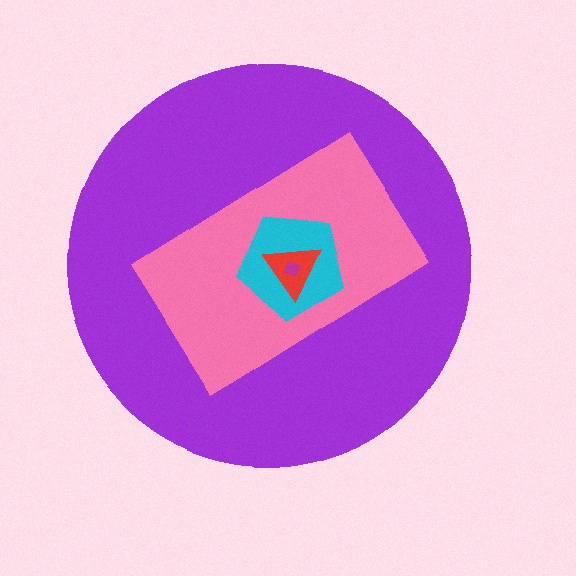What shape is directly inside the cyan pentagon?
The red triangle.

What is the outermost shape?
The purple circle.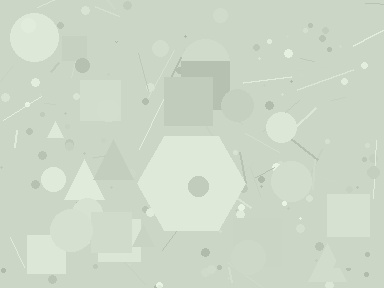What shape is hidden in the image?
A hexagon is hidden in the image.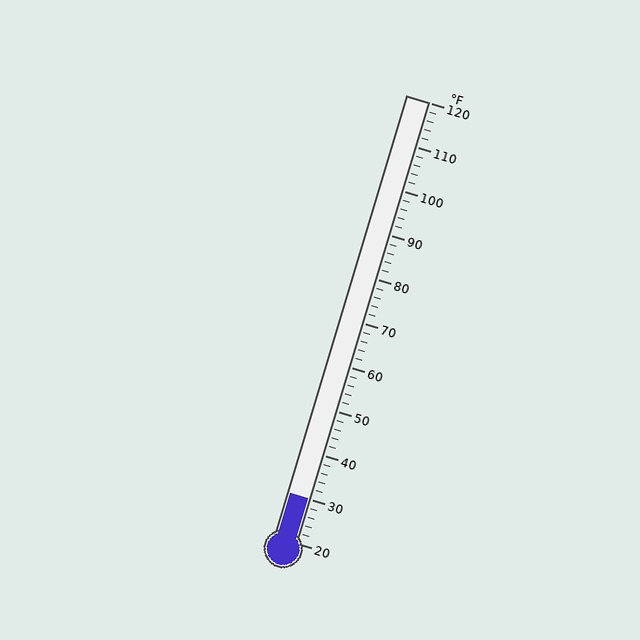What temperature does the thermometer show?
The thermometer shows approximately 30°F.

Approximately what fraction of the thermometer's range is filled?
The thermometer is filled to approximately 10% of its range.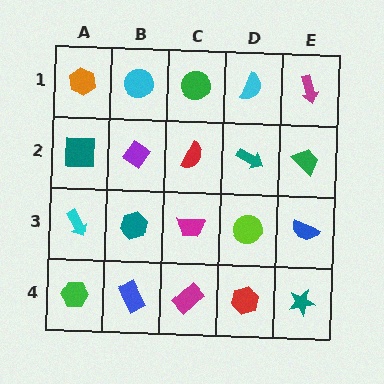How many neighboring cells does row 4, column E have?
2.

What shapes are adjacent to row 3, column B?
A purple diamond (row 2, column B), a blue rectangle (row 4, column B), a cyan arrow (row 3, column A), a magenta trapezoid (row 3, column C).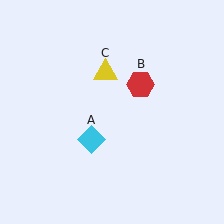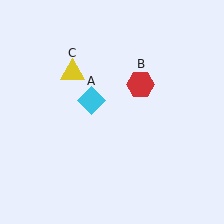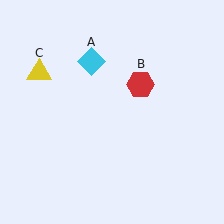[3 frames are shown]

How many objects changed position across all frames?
2 objects changed position: cyan diamond (object A), yellow triangle (object C).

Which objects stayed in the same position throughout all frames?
Red hexagon (object B) remained stationary.